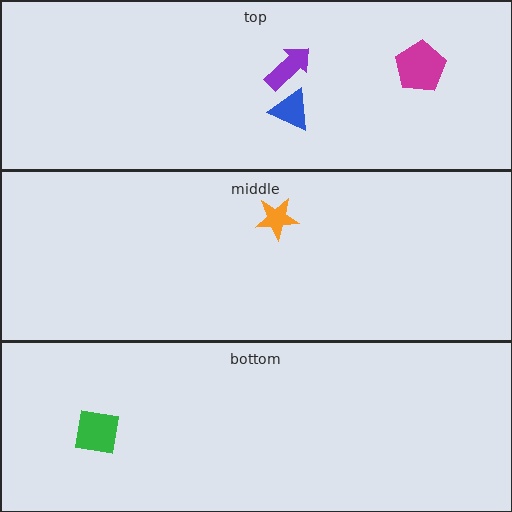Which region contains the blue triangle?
The top region.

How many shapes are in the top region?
3.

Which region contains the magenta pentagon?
The top region.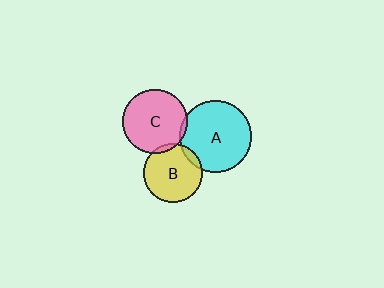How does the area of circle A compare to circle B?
Approximately 1.5 times.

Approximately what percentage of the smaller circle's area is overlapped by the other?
Approximately 5%.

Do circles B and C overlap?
Yes.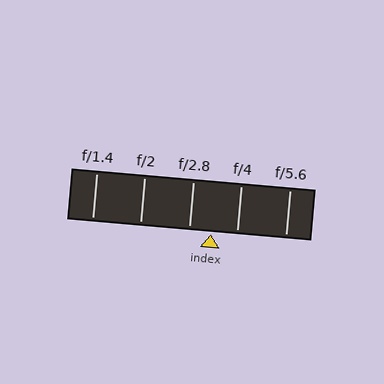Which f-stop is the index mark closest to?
The index mark is closest to f/2.8.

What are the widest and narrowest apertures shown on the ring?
The widest aperture shown is f/1.4 and the narrowest is f/5.6.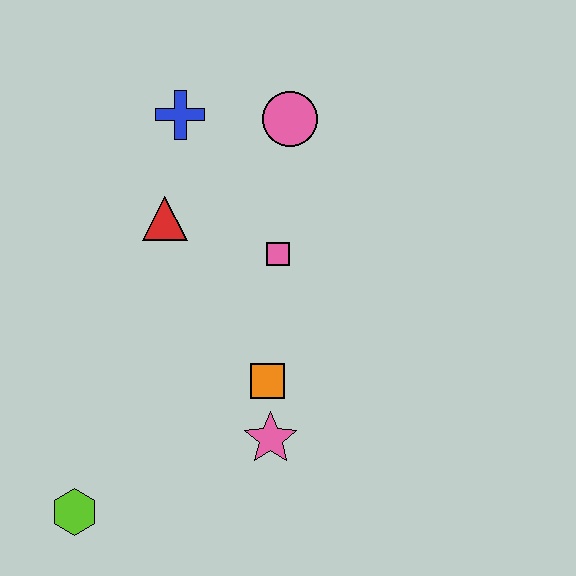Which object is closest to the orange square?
The pink star is closest to the orange square.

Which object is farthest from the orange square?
The blue cross is farthest from the orange square.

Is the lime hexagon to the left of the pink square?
Yes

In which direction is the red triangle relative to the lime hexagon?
The red triangle is above the lime hexagon.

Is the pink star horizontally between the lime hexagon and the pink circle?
Yes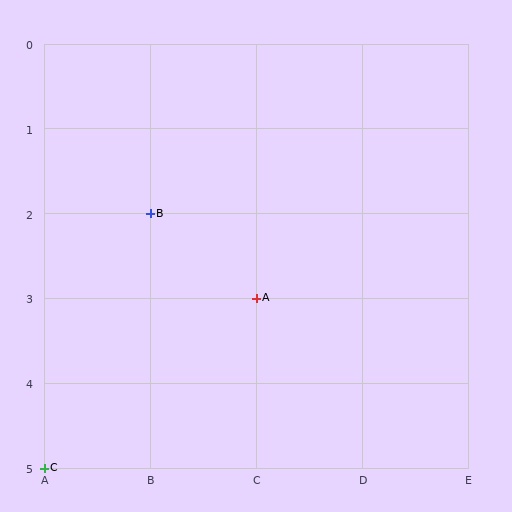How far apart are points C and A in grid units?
Points C and A are 2 columns and 2 rows apart (about 2.8 grid units diagonally).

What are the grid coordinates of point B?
Point B is at grid coordinates (B, 2).